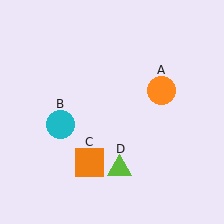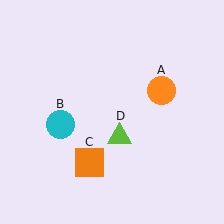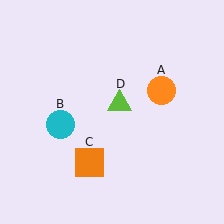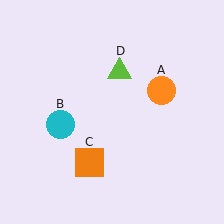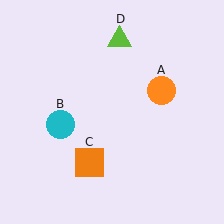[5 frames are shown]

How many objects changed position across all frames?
1 object changed position: lime triangle (object D).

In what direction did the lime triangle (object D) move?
The lime triangle (object D) moved up.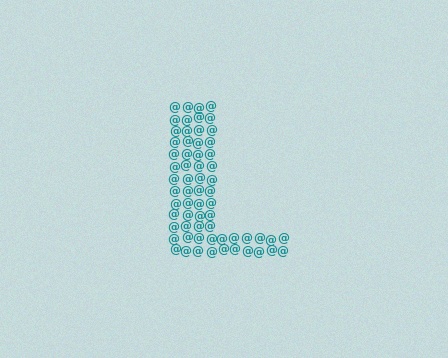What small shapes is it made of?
It is made of small at signs.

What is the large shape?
The large shape is the letter L.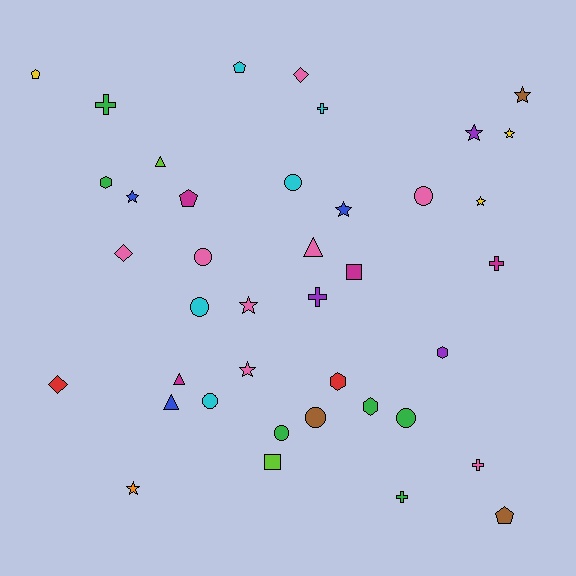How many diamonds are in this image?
There are 3 diamonds.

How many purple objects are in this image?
There are 3 purple objects.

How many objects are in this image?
There are 40 objects.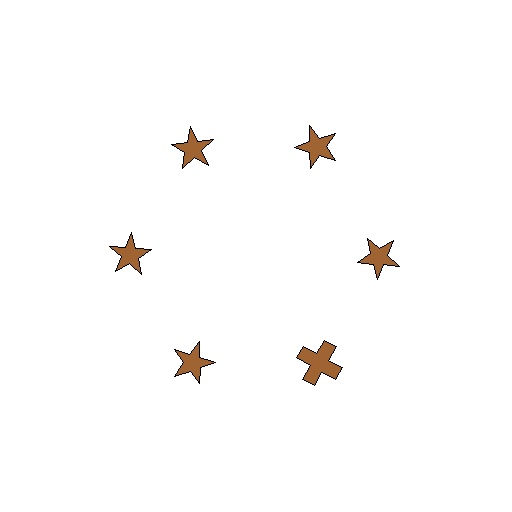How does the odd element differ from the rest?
It has a different shape: cross instead of star.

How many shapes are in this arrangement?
There are 6 shapes arranged in a ring pattern.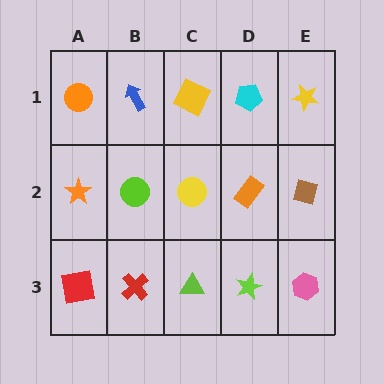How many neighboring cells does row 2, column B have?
4.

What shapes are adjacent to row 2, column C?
A yellow square (row 1, column C), a lime triangle (row 3, column C), a lime circle (row 2, column B), an orange rectangle (row 2, column D).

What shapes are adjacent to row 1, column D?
An orange rectangle (row 2, column D), a yellow square (row 1, column C), a yellow star (row 1, column E).